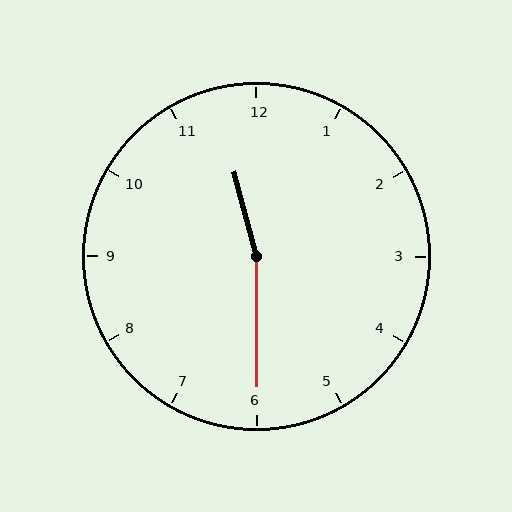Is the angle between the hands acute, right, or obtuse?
It is obtuse.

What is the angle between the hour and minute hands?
Approximately 165 degrees.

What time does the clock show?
11:30.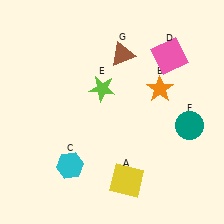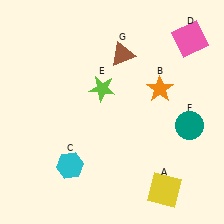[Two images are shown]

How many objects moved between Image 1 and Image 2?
2 objects moved between the two images.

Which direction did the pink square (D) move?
The pink square (D) moved right.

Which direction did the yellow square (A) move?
The yellow square (A) moved right.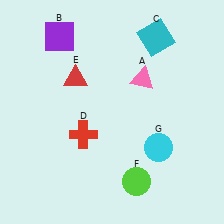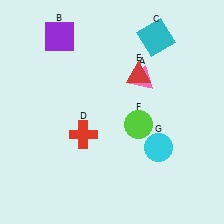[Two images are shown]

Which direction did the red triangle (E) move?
The red triangle (E) moved right.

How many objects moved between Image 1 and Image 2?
2 objects moved between the two images.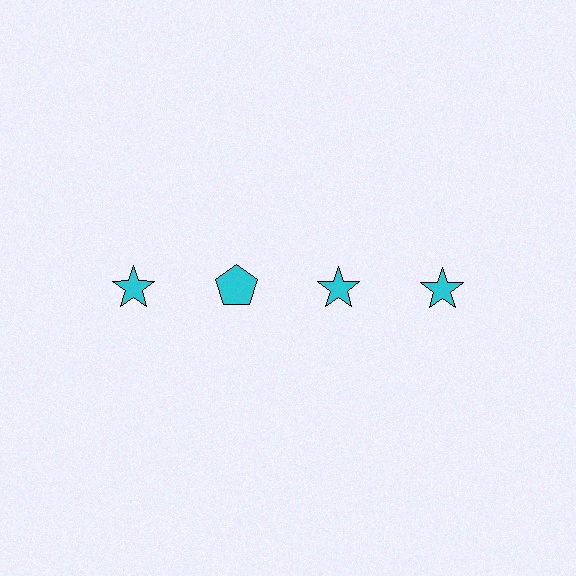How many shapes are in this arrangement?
There are 4 shapes arranged in a grid pattern.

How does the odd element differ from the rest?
It has a different shape: pentagon instead of star.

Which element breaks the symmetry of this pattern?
The cyan pentagon in the top row, second from left column breaks the symmetry. All other shapes are cyan stars.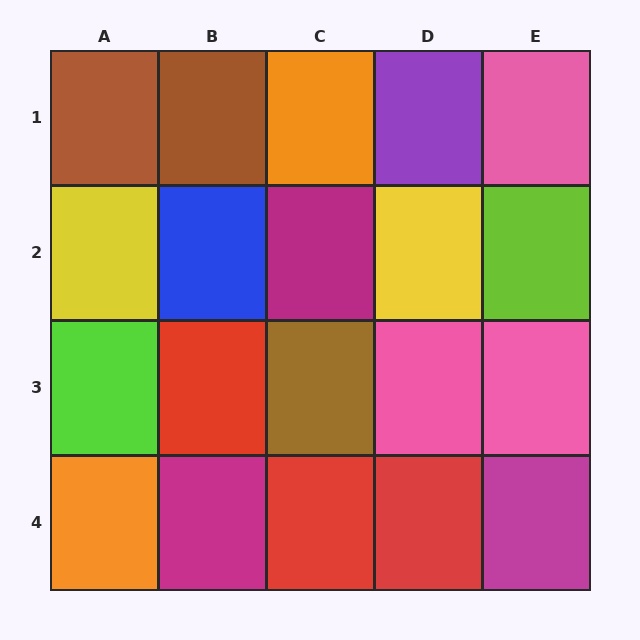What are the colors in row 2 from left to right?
Yellow, blue, magenta, yellow, lime.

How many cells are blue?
1 cell is blue.